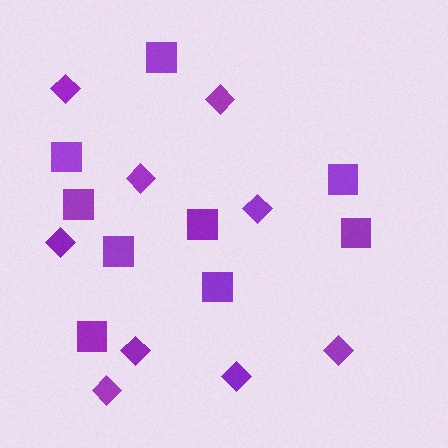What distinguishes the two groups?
There are 2 groups: one group of squares (9) and one group of diamonds (9).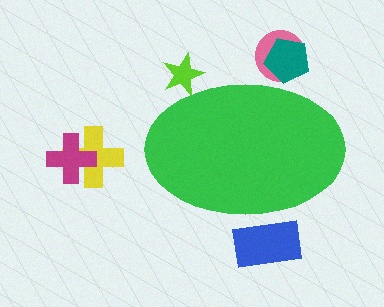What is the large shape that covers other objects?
A green ellipse.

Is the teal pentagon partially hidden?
Yes, the teal pentagon is partially hidden behind the green ellipse.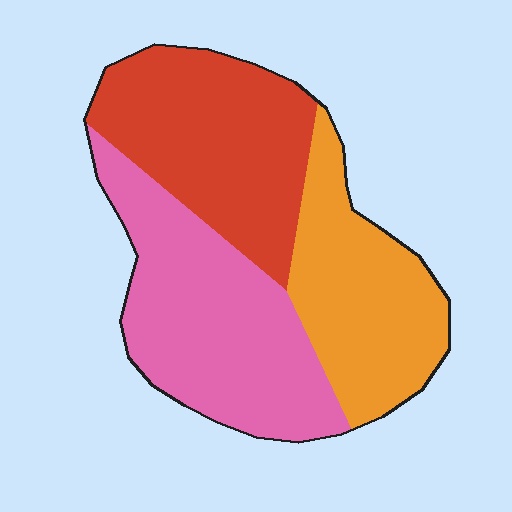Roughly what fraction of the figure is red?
Red takes up between a third and a half of the figure.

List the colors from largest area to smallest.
From largest to smallest: pink, red, orange.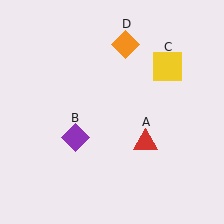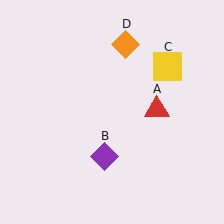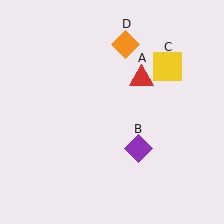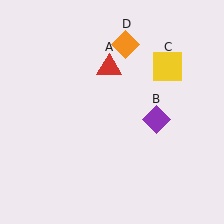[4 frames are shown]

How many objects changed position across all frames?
2 objects changed position: red triangle (object A), purple diamond (object B).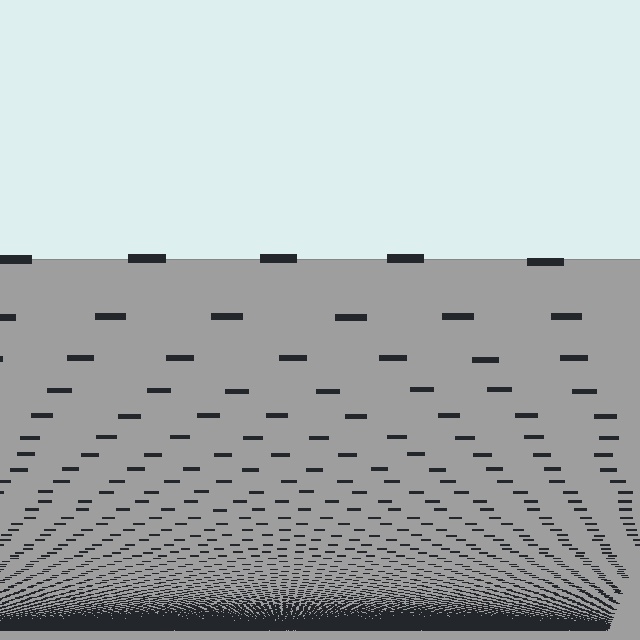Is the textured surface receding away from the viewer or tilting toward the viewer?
The surface appears to tilt toward the viewer. Texture elements get larger and sparser toward the top.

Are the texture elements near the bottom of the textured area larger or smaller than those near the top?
Smaller. The gradient is inverted — elements near the bottom are smaller and denser.